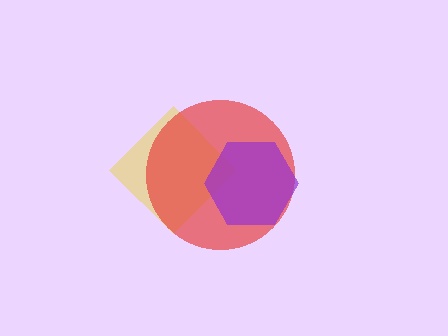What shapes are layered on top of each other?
The layered shapes are: a yellow diamond, a red circle, a purple hexagon.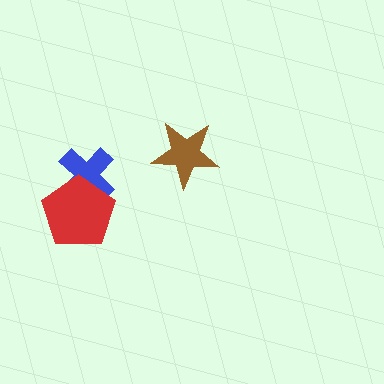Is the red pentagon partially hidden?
No, no other shape covers it.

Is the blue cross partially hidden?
Yes, it is partially covered by another shape.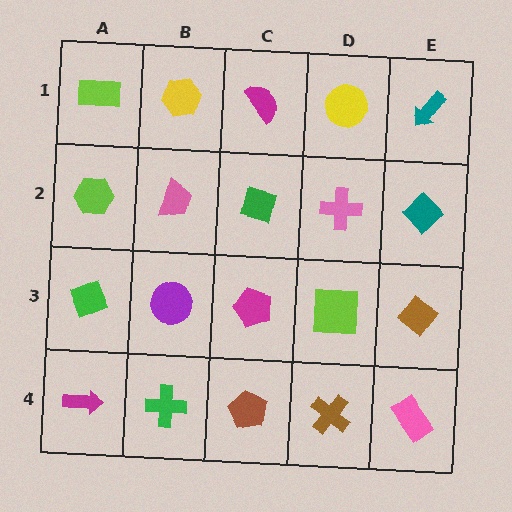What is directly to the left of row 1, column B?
A lime rectangle.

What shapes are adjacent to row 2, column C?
A magenta semicircle (row 1, column C), a magenta pentagon (row 3, column C), a pink trapezoid (row 2, column B), a pink cross (row 2, column D).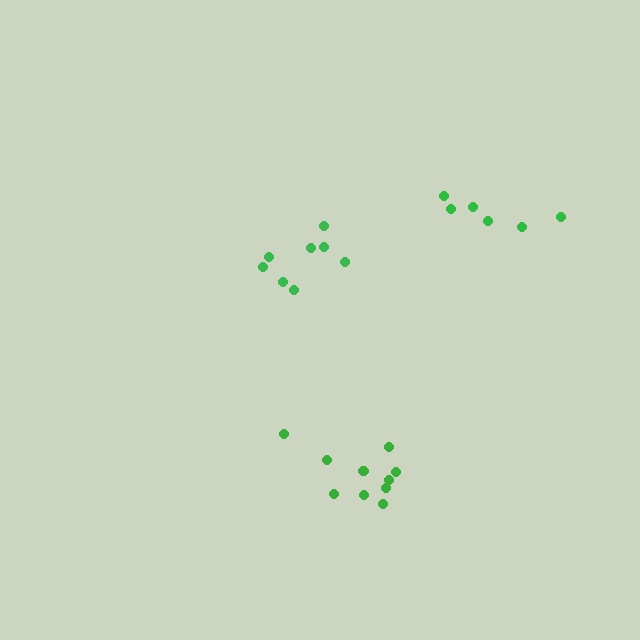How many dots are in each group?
Group 1: 10 dots, Group 2: 8 dots, Group 3: 6 dots (24 total).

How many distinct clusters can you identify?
There are 3 distinct clusters.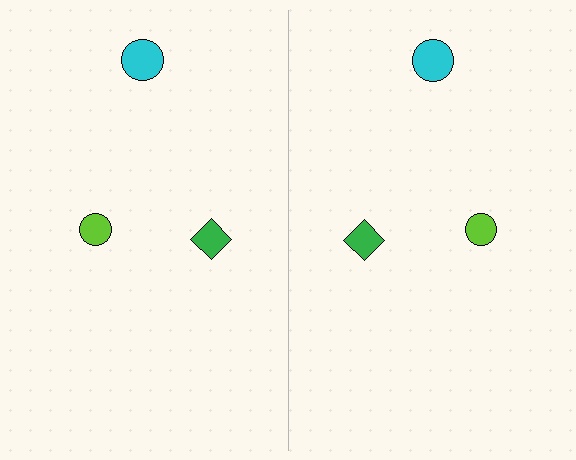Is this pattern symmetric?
Yes, this pattern has bilateral (reflection) symmetry.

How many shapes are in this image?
There are 6 shapes in this image.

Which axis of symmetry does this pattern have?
The pattern has a vertical axis of symmetry running through the center of the image.